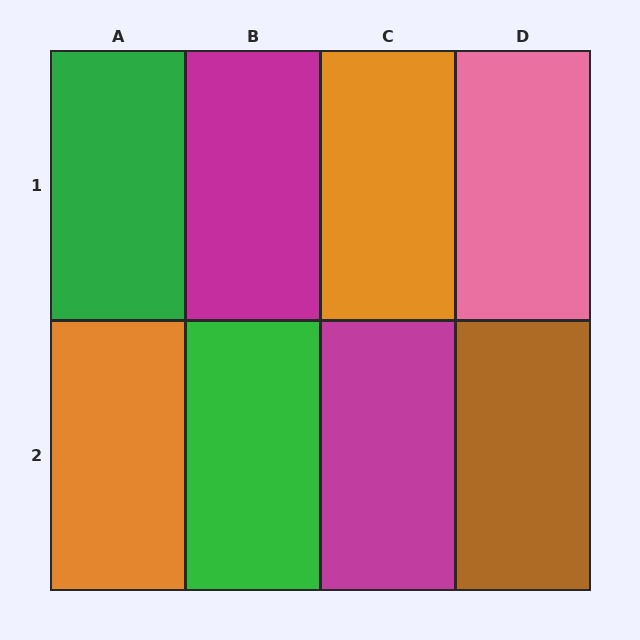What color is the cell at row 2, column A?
Orange.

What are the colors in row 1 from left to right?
Green, magenta, orange, pink.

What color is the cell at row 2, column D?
Brown.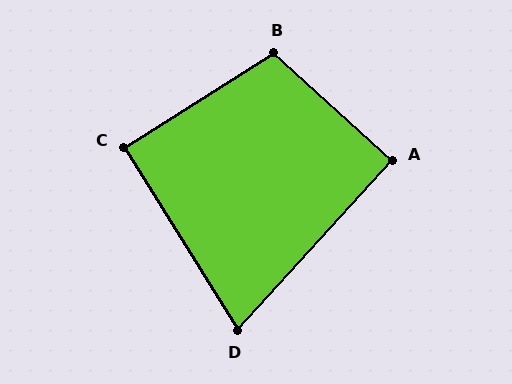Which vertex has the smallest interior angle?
D, at approximately 74 degrees.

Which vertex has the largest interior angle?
B, at approximately 106 degrees.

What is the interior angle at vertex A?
Approximately 90 degrees (approximately right).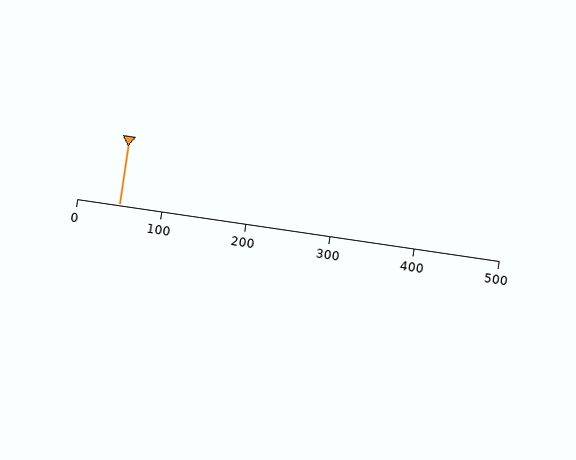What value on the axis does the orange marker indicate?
The marker indicates approximately 50.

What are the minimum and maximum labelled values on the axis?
The axis runs from 0 to 500.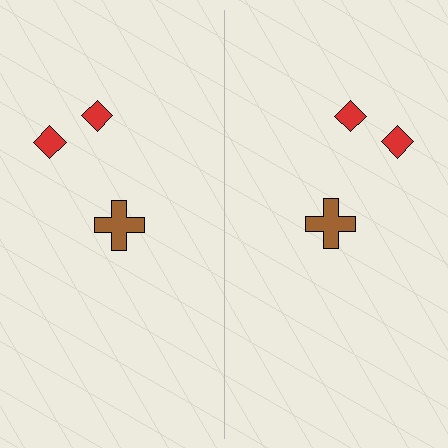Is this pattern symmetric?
Yes, this pattern has bilateral (reflection) symmetry.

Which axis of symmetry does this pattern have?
The pattern has a vertical axis of symmetry running through the center of the image.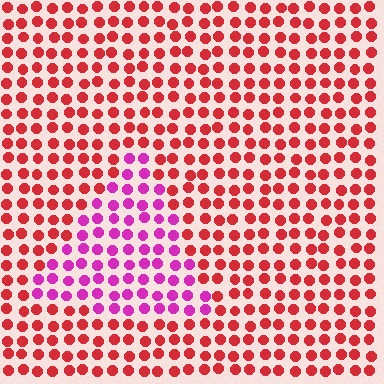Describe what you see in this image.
The image is filled with small red elements in a uniform arrangement. A triangle-shaped region is visible where the elements are tinted to a slightly different hue, forming a subtle color boundary.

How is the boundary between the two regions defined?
The boundary is defined purely by a slight shift in hue (about 47 degrees). Spacing, size, and orientation are identical on both sides.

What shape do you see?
I see a triangle.